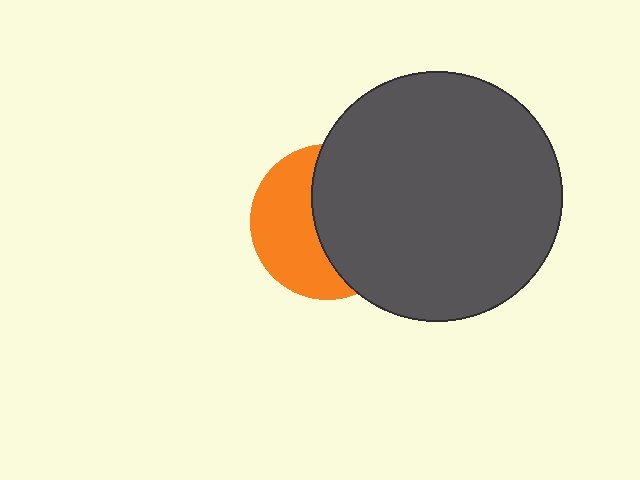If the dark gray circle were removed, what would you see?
You would see the complete orange circle.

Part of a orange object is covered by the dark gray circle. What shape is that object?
It is a circle.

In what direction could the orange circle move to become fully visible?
The orange circle could move left. That would shift it out from behind the dark gray circle entirely.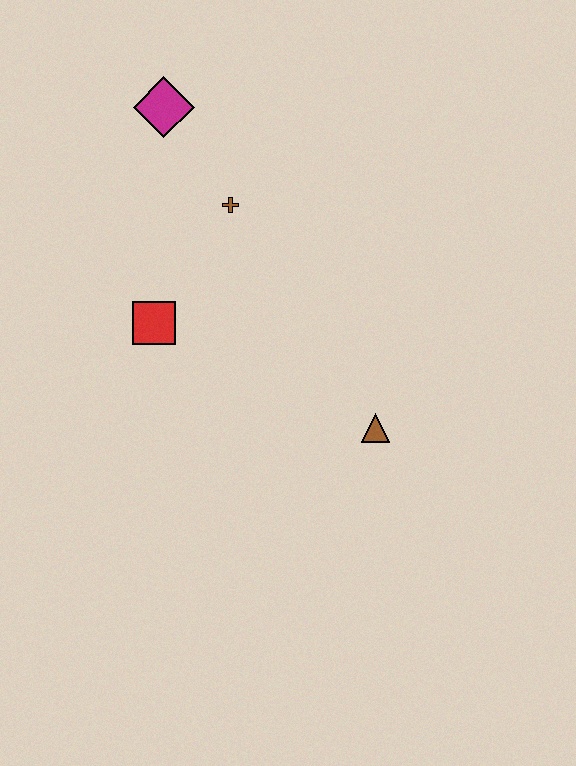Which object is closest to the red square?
The brown cross is closest to the red square.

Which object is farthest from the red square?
The brown triangle is farthest from the red square.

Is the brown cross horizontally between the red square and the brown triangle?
Yes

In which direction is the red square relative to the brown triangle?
The red square is to the left of the brown triangle.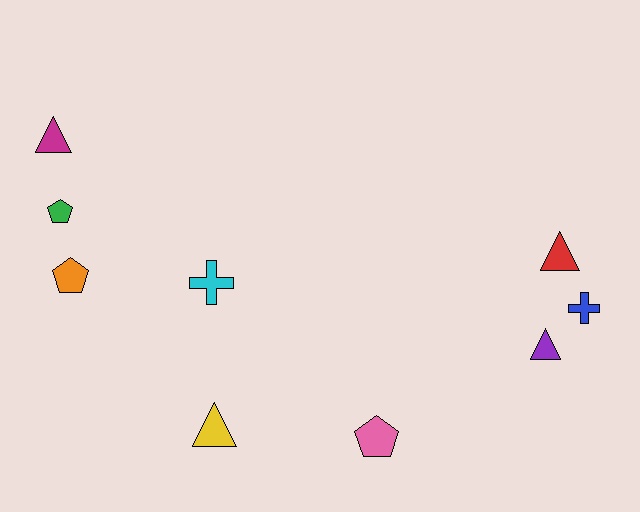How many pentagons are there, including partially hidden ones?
There are 3 pentagons.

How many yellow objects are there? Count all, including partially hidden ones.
There is 1 yellow object.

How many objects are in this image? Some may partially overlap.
There are 9 objects.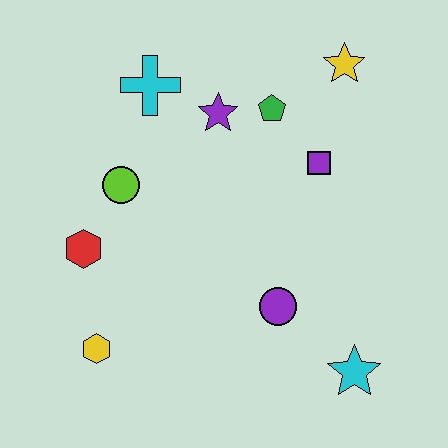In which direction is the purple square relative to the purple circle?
The purple square is above the purple circle.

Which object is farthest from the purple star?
The cyan star is farthest from the purple star.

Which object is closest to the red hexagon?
The lime circle is closest to the red hexagon.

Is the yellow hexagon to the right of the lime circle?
No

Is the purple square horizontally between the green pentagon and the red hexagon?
No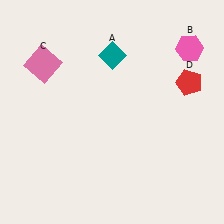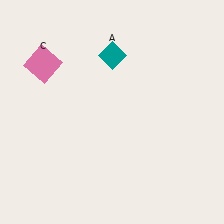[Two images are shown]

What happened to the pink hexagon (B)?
The pink hexagon (B) was removed in Image 2. It was in the top-right area of Image 1.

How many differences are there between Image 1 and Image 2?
There are 2 differences between the two images.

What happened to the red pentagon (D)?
The red pentagon (D) was removed in Image 2. It was in the top-right area of Image 1.